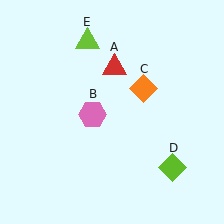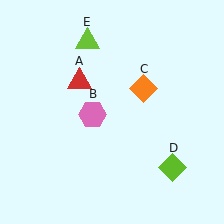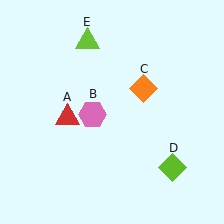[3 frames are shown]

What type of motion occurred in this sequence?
The red triangle (object A) rotated counterclockwise around the center of the scene.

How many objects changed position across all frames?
1 object changed position: red triangle (object A).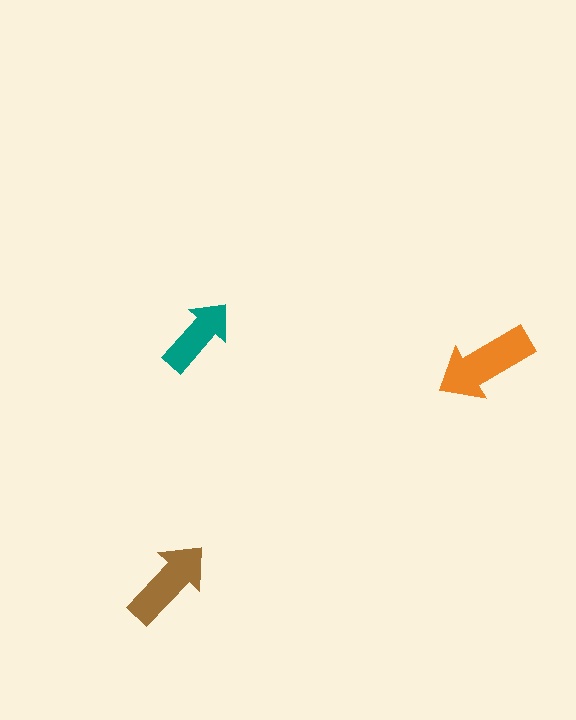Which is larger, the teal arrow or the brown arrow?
The brown one.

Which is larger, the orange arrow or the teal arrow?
The orange one.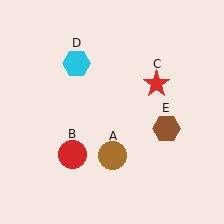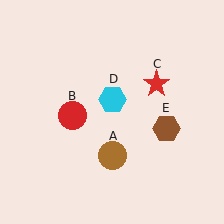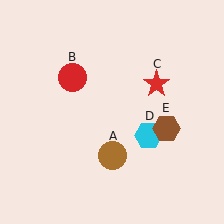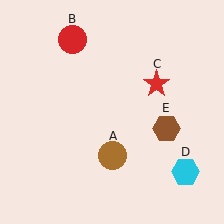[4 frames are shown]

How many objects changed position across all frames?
2 objects changed position: red circle (object B), cyan hexagon (object D).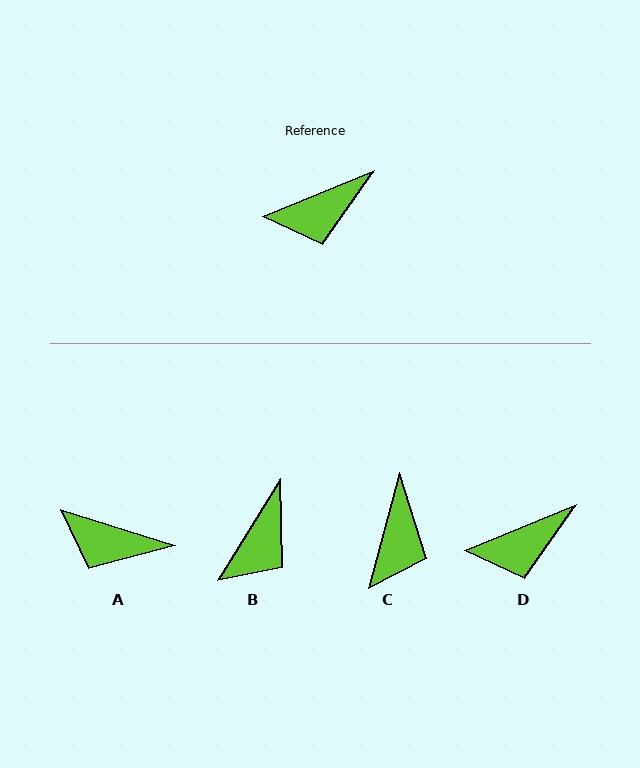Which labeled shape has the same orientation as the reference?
D.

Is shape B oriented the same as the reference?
No, it is off by about 36 degrees.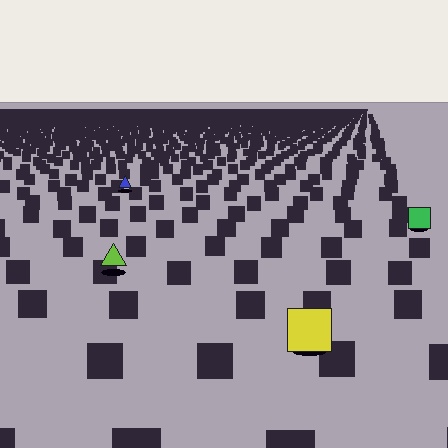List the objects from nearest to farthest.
From nearest to farthest: the yellow square, the lime triangle, the green square, the blue triangle.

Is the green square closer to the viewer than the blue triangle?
Yes. The green square is closer — you can tell from the texture gradient: the ground texture is coarser near it.